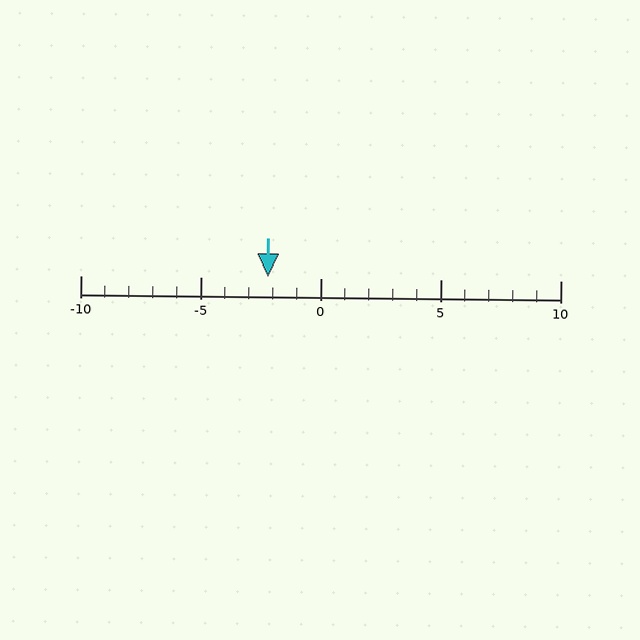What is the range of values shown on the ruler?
The ruler shows values from -10 to 10.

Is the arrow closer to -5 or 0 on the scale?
The arrow is closer to 0.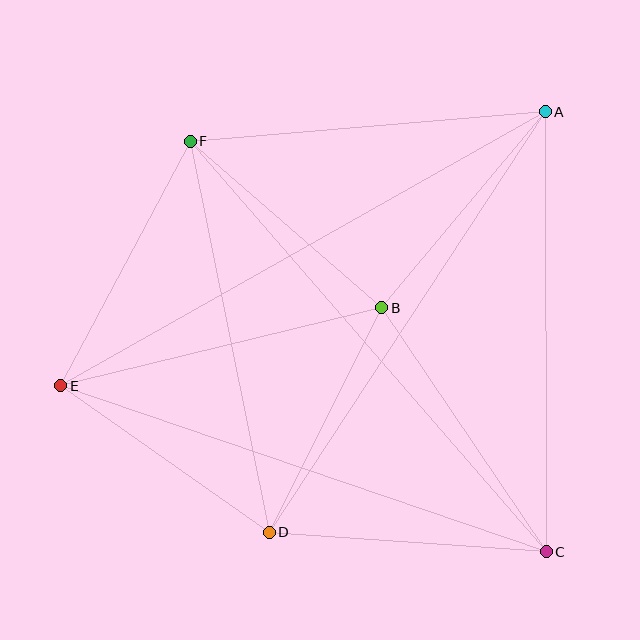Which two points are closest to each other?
Points B and D are closest to each other.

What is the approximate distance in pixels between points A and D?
The distance between A and D is approximately 503 pixels.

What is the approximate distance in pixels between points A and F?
The distance between A and F is approximately 356 pixels.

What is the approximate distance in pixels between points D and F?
The distance between D and F is approximately 399 pixels.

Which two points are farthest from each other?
Points A and E are farthest from each other.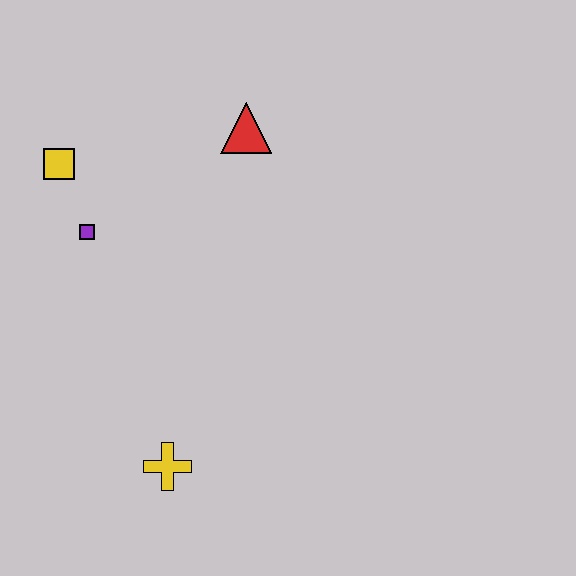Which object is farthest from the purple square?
The yellow cross is farthest from the purple square.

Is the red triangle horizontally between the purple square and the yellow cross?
No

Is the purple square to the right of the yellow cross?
No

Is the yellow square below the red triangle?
Yes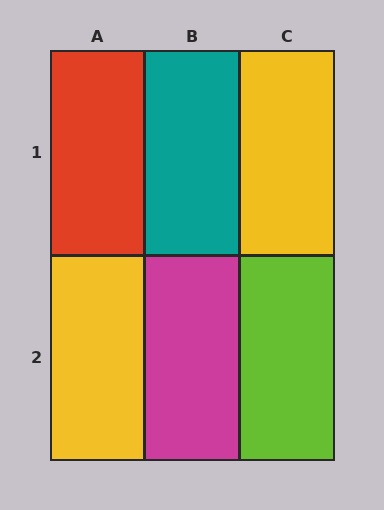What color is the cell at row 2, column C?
Lime.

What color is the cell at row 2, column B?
Magenta.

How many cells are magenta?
1 cell is magenta.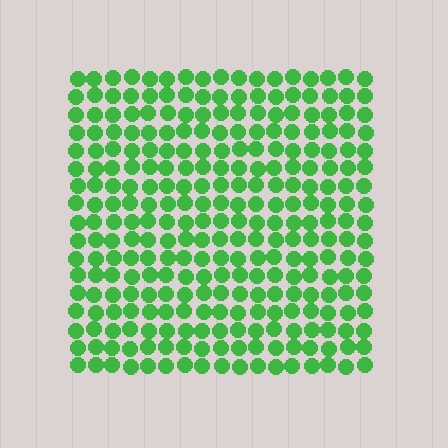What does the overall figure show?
The overall figure shows a square.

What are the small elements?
The small elements are circles.